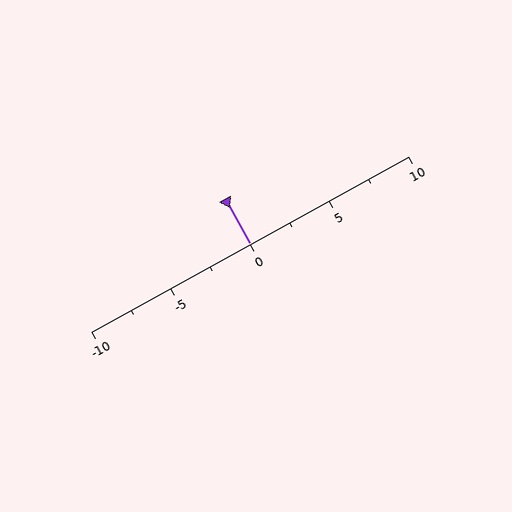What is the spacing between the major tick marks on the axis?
The major ticks are spaced 5 apart.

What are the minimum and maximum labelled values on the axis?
The axis runs from -10 to 10.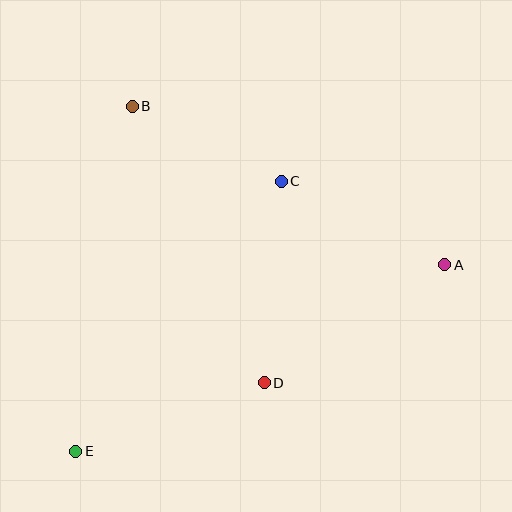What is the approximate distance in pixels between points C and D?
The distance between C and D is approximately 202 pixels.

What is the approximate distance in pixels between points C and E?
The distance between C and E is approximately 340 pixels.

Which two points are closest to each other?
Points B and C are closest to each other.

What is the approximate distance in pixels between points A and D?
The distance between A and D is approximately 216 pixels.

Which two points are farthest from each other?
Points A and E are farthest from each other.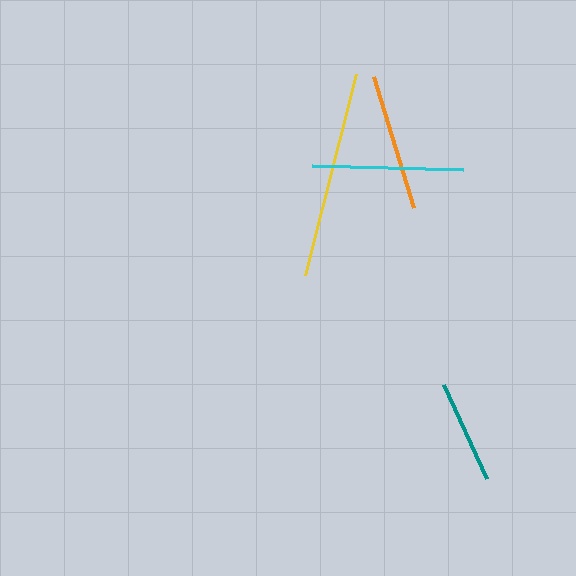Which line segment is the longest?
The yellow line is the longest at approximately 208 pixels.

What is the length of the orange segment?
The orange segment is approximately 137 pixels long.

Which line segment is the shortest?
The teal line is the shortest at approximately 103 pixels.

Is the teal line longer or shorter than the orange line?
The orange line is longer than the teal line.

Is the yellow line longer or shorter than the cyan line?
The yellow line is longer than the cyan line.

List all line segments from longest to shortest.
From longest to shortest: yellow, cyan, orange, teal.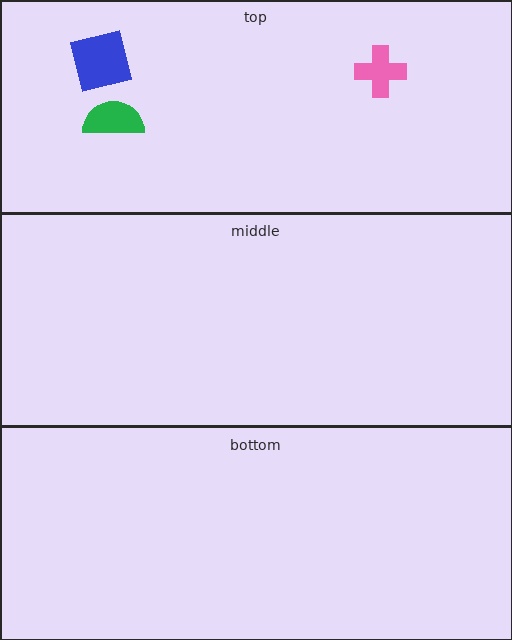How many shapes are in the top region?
3.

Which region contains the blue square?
The top region.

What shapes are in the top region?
The green semicircle, the blue square, the pink cross.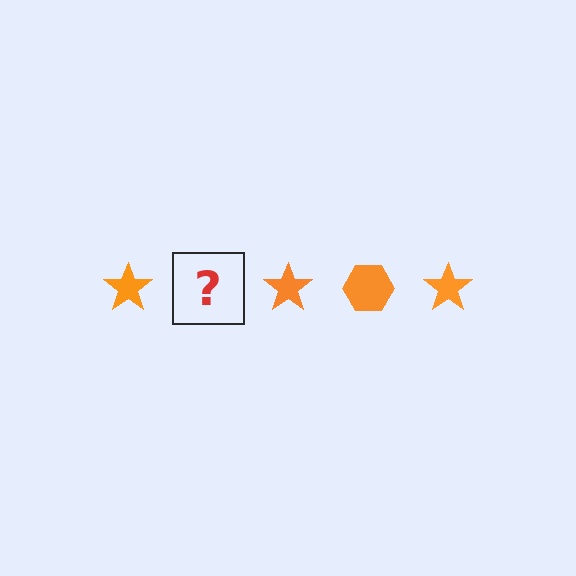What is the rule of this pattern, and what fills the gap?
The rule is that the pattern cycles through star, hexagon shapes in orange. The gap should be filled with an orange hexagon.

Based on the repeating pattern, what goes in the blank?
The blank should be an orange hexagon.